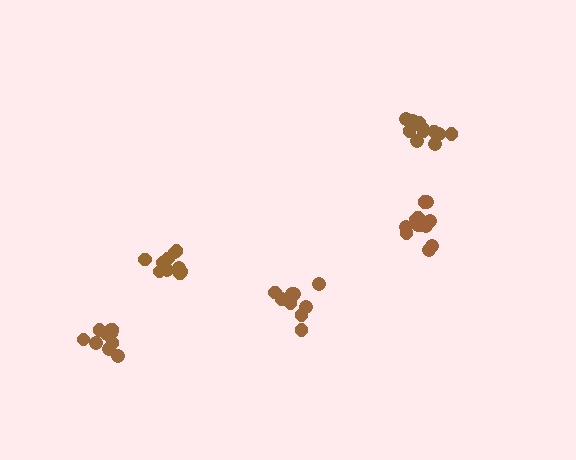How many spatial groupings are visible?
There are 5 spatial groupings.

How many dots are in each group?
Group 1: 10 dots, Group 2: 12 dots, Group 3: 11 dots, Group 4: 9 dots, Group 5: 10 dots (52 total).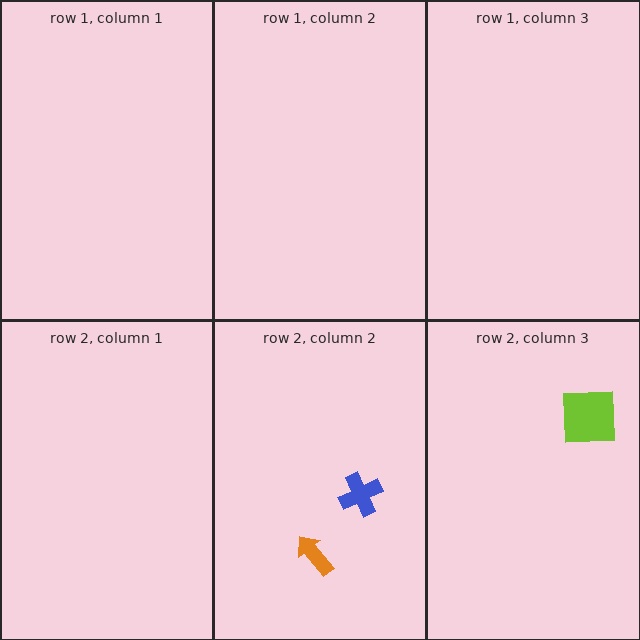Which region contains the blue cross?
The row 2, column 2 region.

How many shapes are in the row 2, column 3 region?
1.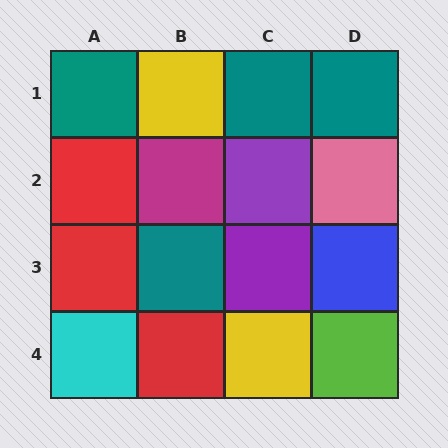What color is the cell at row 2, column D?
Pink.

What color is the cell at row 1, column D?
Teal.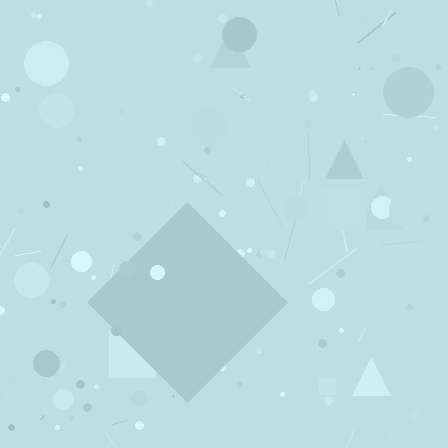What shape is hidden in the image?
A diamond is hidden in the image.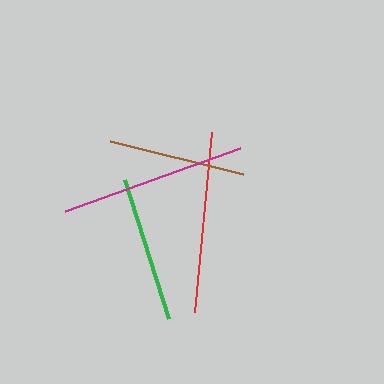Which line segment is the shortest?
The brown line is the shortest at approximately 136 pixels.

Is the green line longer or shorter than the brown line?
The green line is longer than the brown line.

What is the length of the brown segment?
The brown segment is approximately 136 pixels long.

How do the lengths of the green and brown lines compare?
The green and brown lines are approximately the same length.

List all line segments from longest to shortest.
From longest to shortest: magenta, red, green, brown.